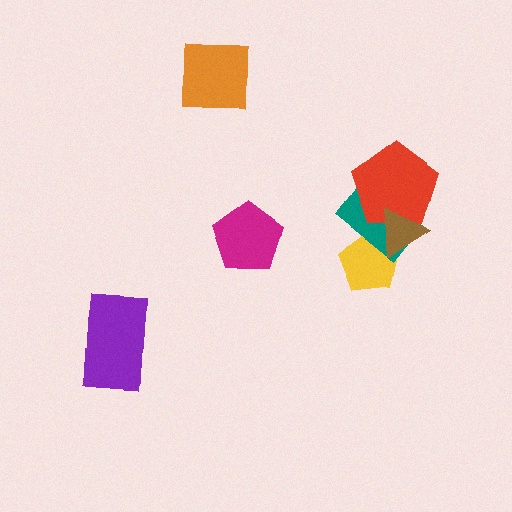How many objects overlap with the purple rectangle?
0 objects overlap with the purple rectangle.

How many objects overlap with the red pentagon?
2 objects overlap with the red pentagon.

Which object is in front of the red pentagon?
The brown triangle is in front of the red pentagon.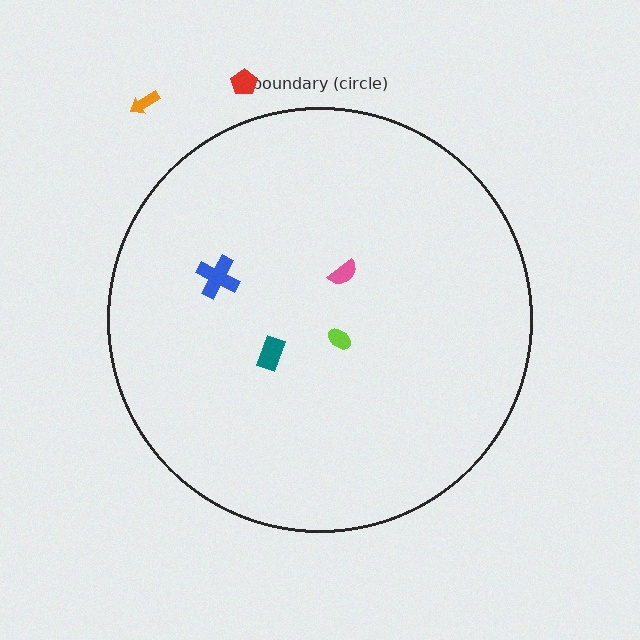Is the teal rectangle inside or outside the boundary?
Inside.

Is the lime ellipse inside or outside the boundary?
Inside.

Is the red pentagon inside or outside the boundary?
Outside.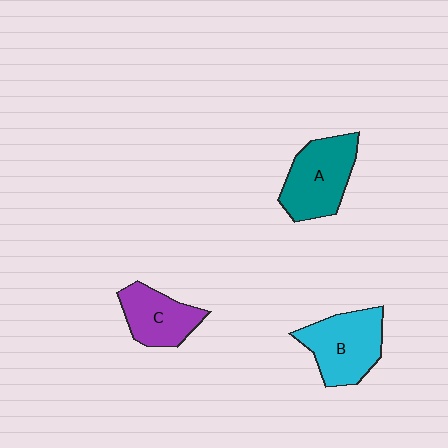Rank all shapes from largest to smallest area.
From largest to smallest: A (teal), B (cyan), C (purple).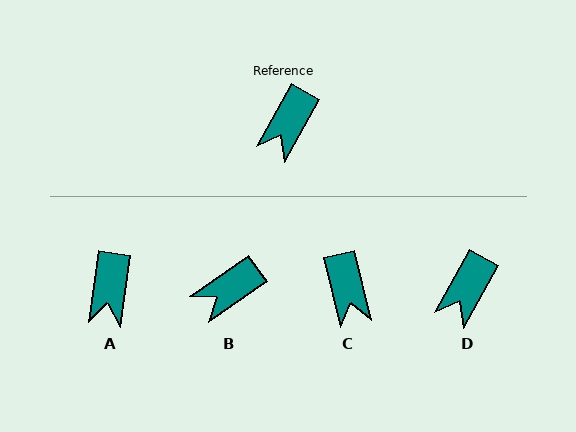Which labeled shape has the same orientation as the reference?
D.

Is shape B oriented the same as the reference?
No, it is off by about 26 degrees.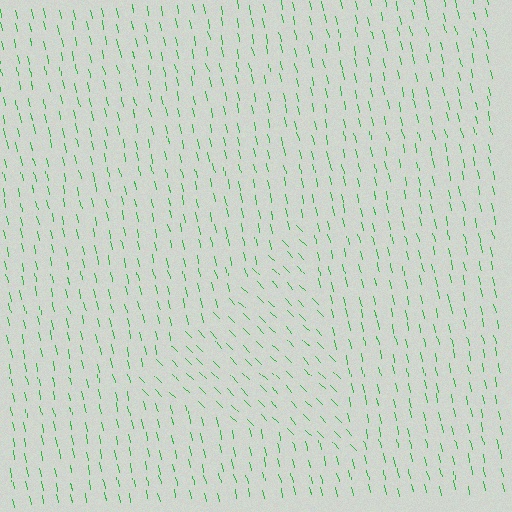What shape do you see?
I see a triangle.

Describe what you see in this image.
The image is filled with small green line segments. A triangle region in the image has lines oriented differently from the surrounding lines, creating a visible texture boundary.